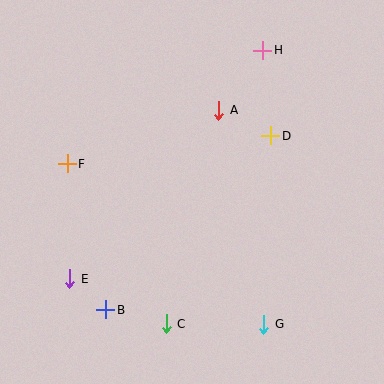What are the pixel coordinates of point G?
Point G is at (264, 324).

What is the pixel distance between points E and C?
The distance between E and C is 107 pixels.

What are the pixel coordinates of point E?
Point E is at (70, 279).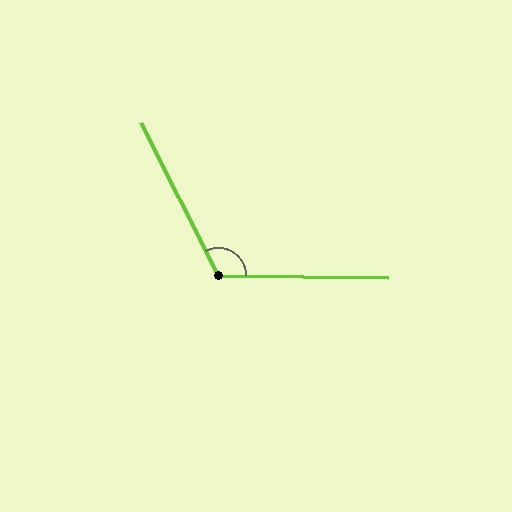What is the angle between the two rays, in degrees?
Approximately 117 degrees.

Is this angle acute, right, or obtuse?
It is obtuse.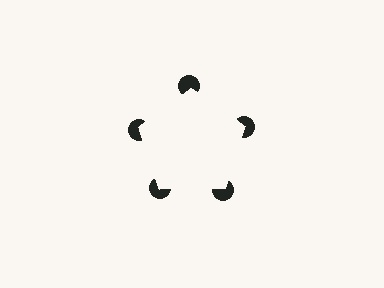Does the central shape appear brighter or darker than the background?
It typically appears slightly brighter than the background, even though no actual brightness change is drawn.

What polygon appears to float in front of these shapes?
An illusory pentagon — its edges are inferred from the aligned wedge cuts in the pac-man discs, not physically drawn.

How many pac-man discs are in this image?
There are 5 — one at each vertex of the illusory pentagon.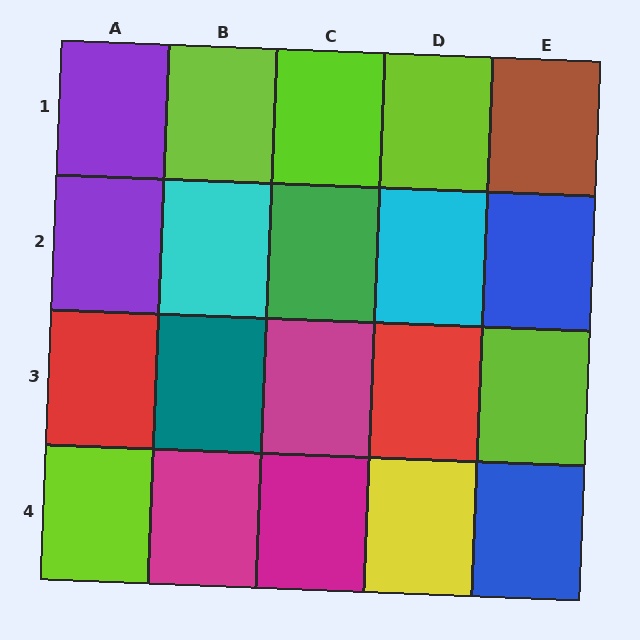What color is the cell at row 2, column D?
Cyan.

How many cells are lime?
5 cells are lime.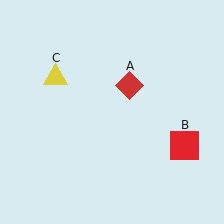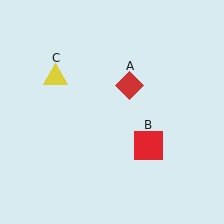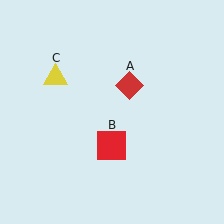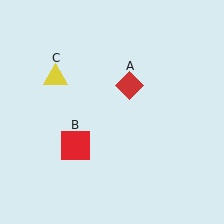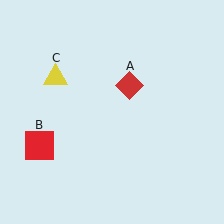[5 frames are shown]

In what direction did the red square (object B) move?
The red square (object B) moved left.